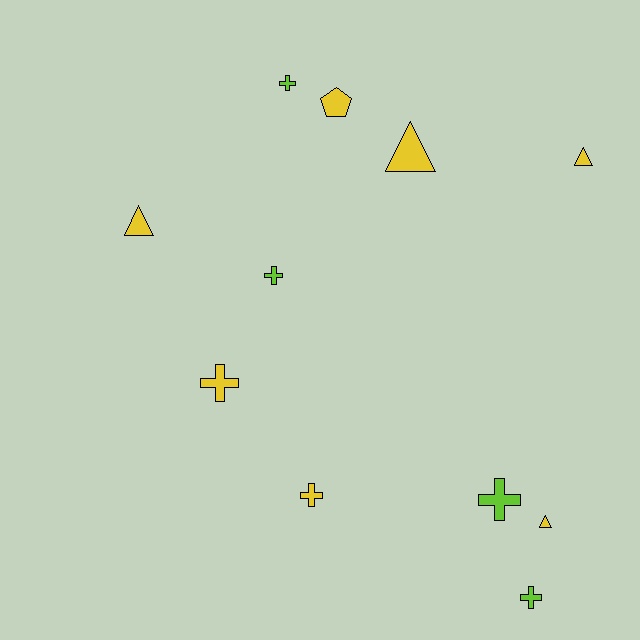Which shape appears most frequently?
Cross, with 6 objects.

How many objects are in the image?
There are 11 objects.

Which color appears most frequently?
Yellow, with 7 objects.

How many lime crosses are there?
There are 4 lime crosses.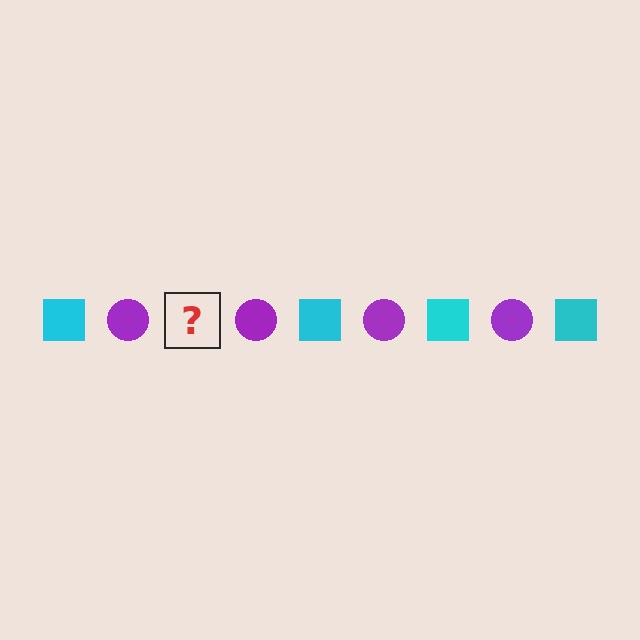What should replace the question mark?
The question mark should be replaced with a cyan square.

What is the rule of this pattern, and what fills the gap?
The rule is that the pattern alternates between cyan square and purple circle. The gap should be filled with a cyan square.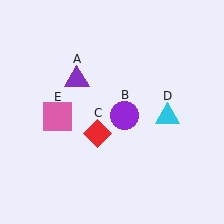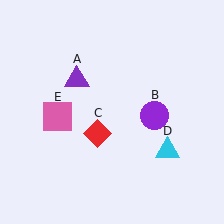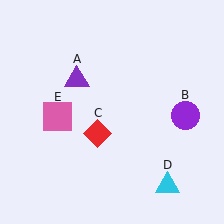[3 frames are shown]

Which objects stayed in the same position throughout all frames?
Purple triangle (object A) and red diamond (object C) and pink square (object E) remained stationary.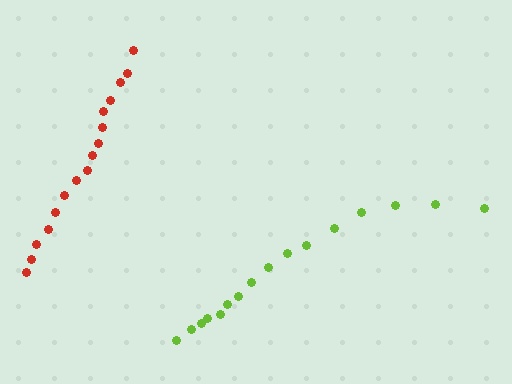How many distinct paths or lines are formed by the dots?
There are 2 distinct paths.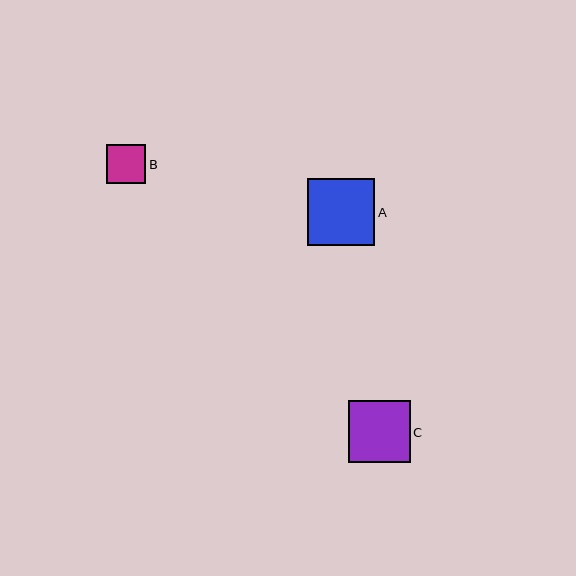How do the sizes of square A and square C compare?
Square A and square C are approximately the same size.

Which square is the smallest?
Square B is the smallest with a size of approximately 39 pixels.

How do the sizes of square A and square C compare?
Square A and square C are approximately the same size.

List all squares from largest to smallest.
From largest to smallest: A, C, B.